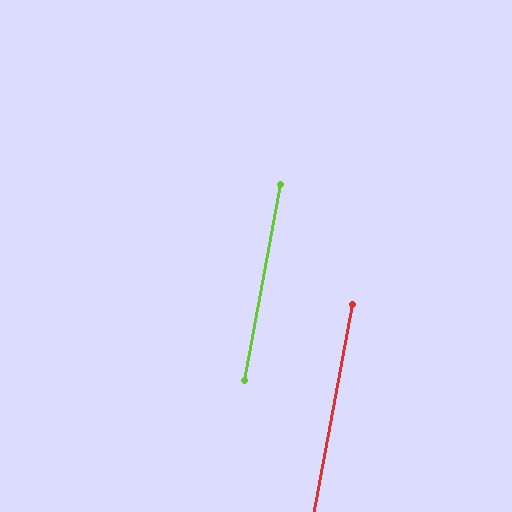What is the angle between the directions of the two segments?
Approximately 0 degrees.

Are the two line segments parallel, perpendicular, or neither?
Parallel — their directions differ by only 0.3°.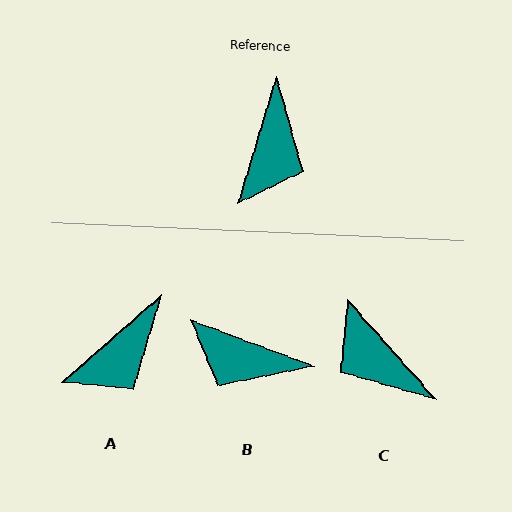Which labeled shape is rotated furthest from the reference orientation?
C, about 121 degrees away.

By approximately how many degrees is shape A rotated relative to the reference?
Approximately 32 degrees clockwise.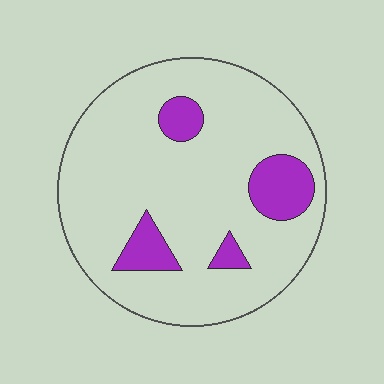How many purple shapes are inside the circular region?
4.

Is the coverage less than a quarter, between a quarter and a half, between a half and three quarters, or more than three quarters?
Less than a quarter.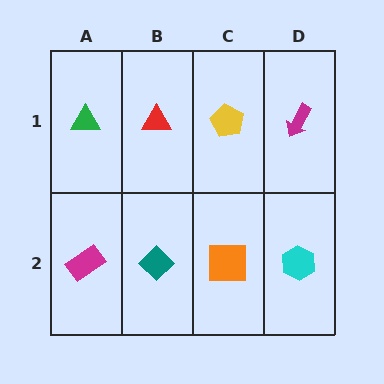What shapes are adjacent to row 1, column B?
A teal diamond (row 2, column B), a green triangle (row 1, column A), a yellow pentagon (row 1, column C).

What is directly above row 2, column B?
A red triangle.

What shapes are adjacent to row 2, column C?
A yellow pentagon (row 1, column C), a teal diamond (row 2, column B), a cyan hexagon (row 2, column D).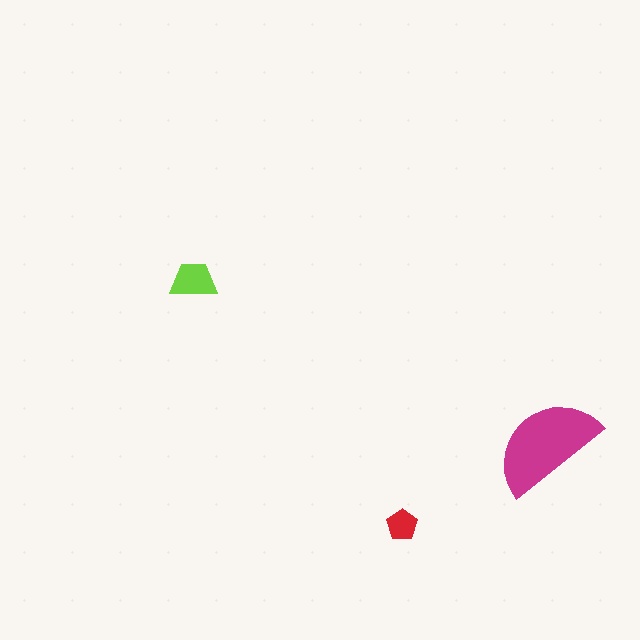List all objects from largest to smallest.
The magenta semicircle, the lime trapezoid, the red pentagon.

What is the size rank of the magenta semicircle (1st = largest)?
1st.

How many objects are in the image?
There are 3 objects in the image.